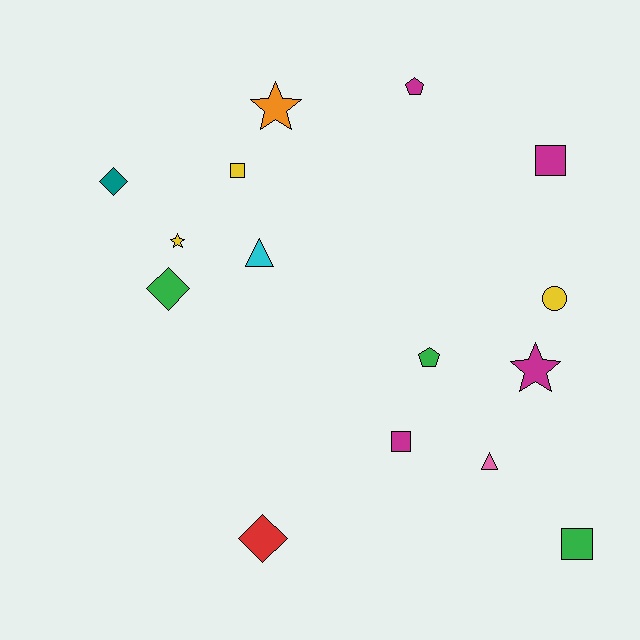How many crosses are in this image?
There are no crosses.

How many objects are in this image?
There are 15 objects.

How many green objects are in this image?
There are 3 green objects.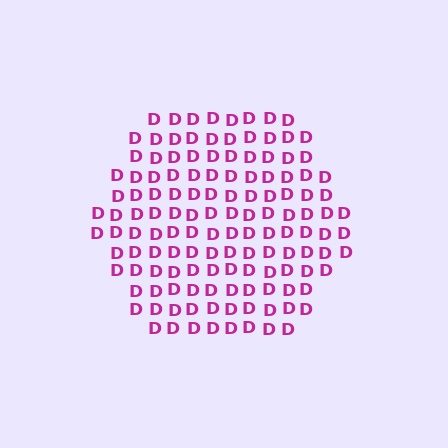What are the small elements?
The small elements are letter D's.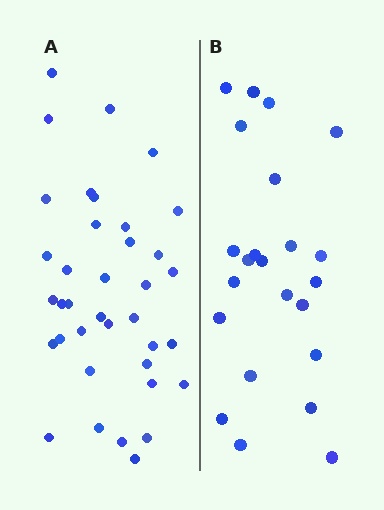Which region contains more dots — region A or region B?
Region A (the left region) has more dots.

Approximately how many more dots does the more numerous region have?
Region A has approximately 15 more dots than region B.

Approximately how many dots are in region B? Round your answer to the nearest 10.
About 20 dots. (The exact count is 23, which rounds to 20.)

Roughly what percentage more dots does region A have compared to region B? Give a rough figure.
About 60% more.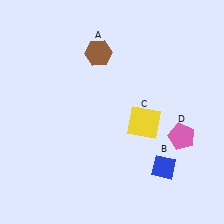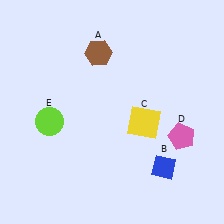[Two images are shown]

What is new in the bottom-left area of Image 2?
A lime circle (E) was added in the bottom-left area of Image 2.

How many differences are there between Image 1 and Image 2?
There is 1 difference between the two images.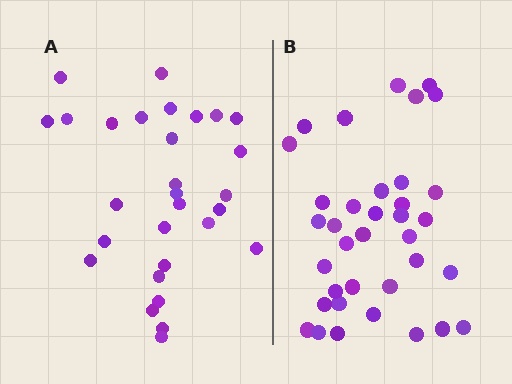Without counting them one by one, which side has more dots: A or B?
Region B (the right region) has more dots.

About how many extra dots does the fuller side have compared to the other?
Region B has roughly 8 or so more dots than region A.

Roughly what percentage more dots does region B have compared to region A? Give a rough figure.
About 25% more.